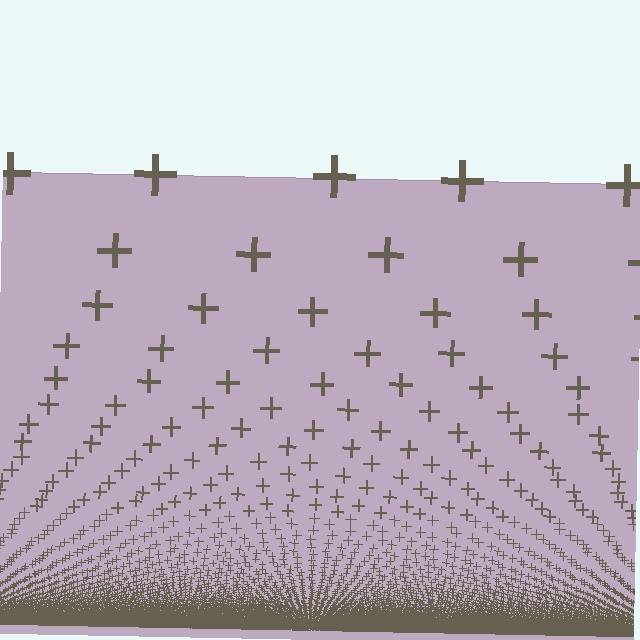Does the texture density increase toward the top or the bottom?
Density increases toward the bottom.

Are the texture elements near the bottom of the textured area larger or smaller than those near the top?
Smaller. The gradient is inverted — elements near the bottom are smaller and denser.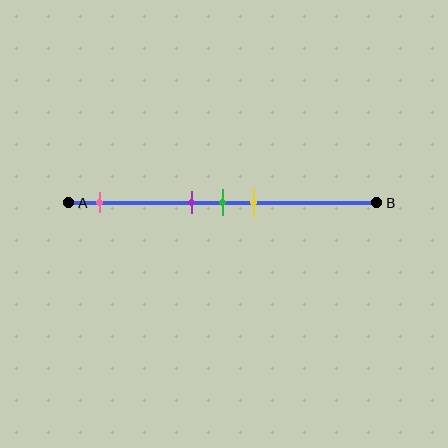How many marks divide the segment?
There are 4 marks dividing the segment.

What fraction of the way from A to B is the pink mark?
The pink mark is approximately 10% (0.1) of the way from A to B.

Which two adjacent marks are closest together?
The purple and green marks are the closest adjacent pair.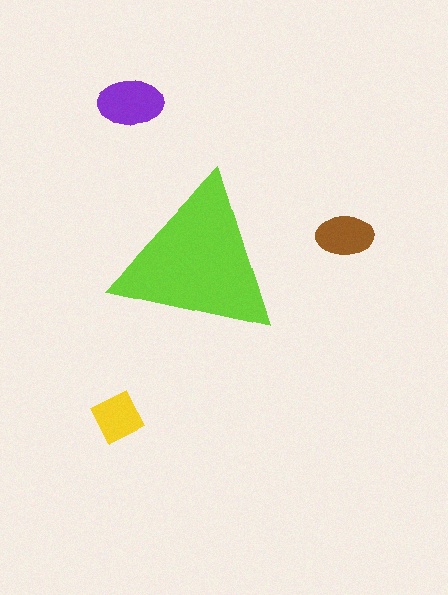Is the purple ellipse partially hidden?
No, the purple ellipse is fully visible.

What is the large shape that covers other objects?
A lime triangle.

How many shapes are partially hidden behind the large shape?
0 shapes are partially hidden.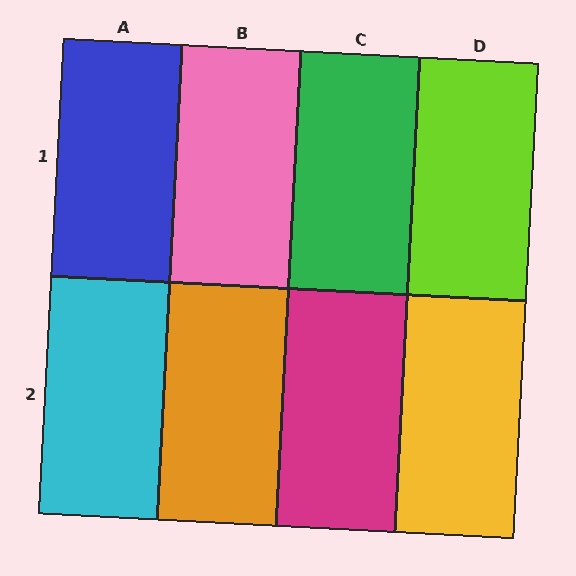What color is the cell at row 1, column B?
Pink.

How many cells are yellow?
1 cell is yellow.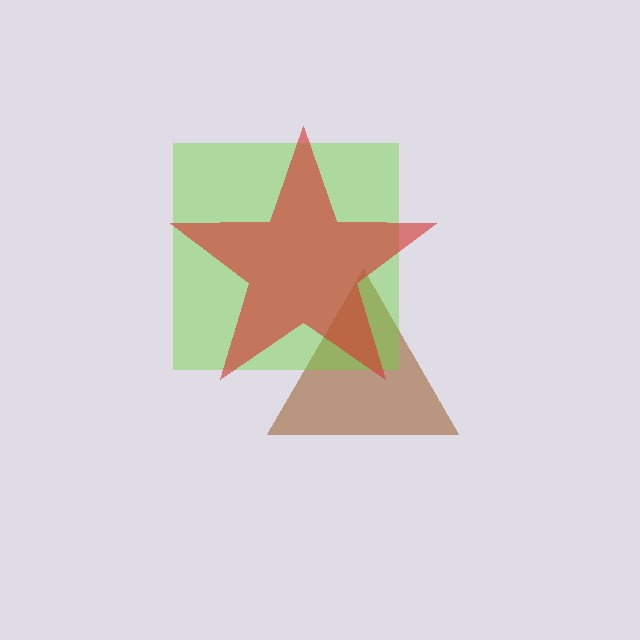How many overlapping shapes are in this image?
There are 3 overlapping shapes in the image.